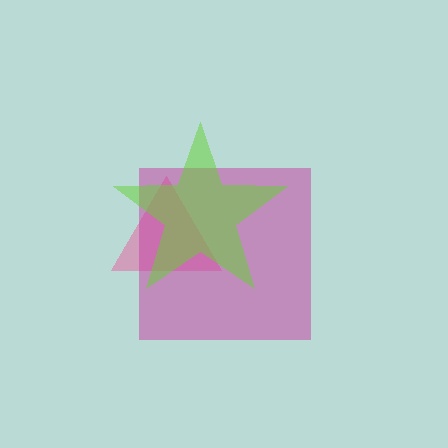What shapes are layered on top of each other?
The layered shapes are: a pink triangle, a magenta square, a lime star.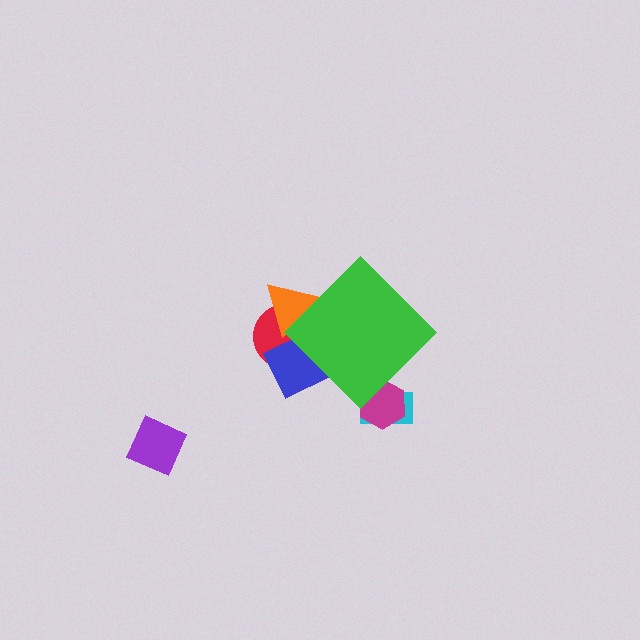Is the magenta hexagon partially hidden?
Yes, the magenta hexagon is partially hidden behind the green diamond.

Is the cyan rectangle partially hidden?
Yes, the cyan rectangle is partially hidden behind the green diamond.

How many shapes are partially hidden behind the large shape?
5 shapes are partially hidden.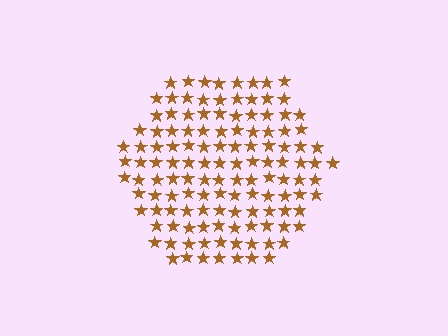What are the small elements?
The small elements are stars.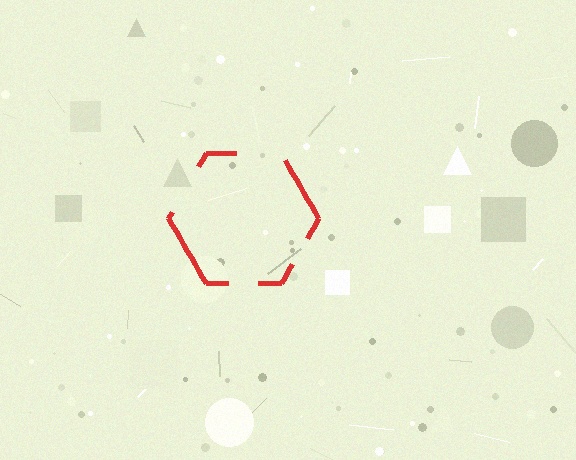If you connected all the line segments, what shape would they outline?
They would outline a hexagon.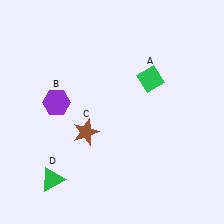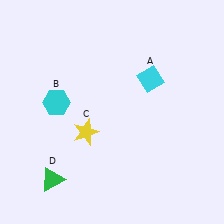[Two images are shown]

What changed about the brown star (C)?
In Image 1, C is brown. In Image 2, it changed to yellow.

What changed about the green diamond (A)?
In Image 1, A is green. In Image 2, it changed to cyan.